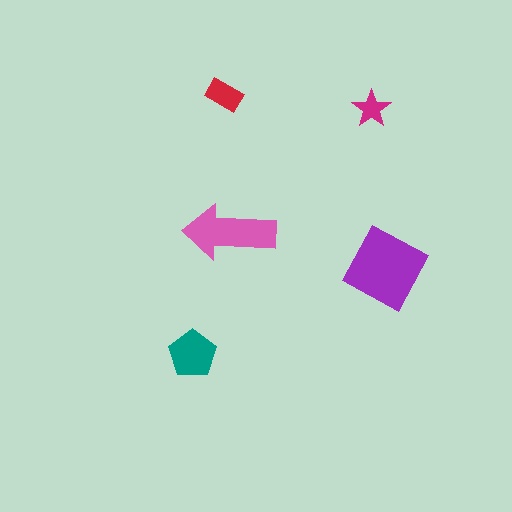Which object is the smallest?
The magenta star.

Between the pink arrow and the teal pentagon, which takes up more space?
The pink arrow.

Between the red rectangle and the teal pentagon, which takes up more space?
The teal pentagon.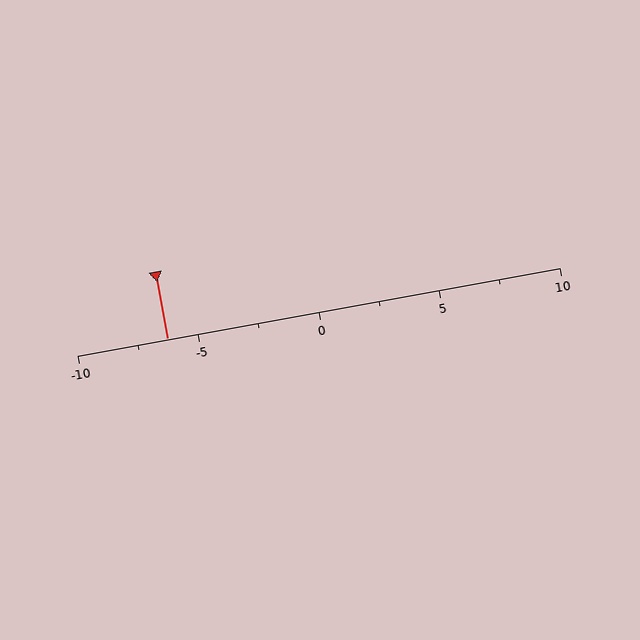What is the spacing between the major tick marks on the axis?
The major ticks are spaced 5 apart.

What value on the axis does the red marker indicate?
The marker indicates approximately -6.2.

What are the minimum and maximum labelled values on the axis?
The axis runs from -10 to 10.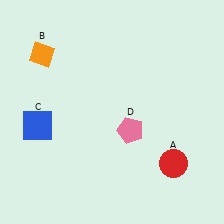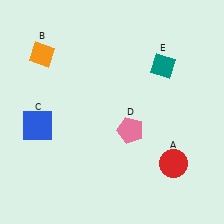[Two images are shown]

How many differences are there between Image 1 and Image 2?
There is 1 difference between the two images.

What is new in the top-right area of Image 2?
A teal diamond (E) was added in the top-right area of Image 2.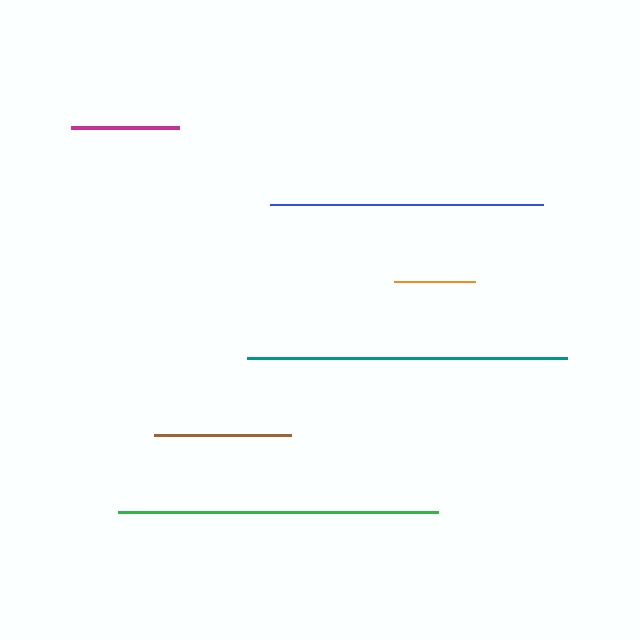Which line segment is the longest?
The green line is the longest at approximately 320 pixels.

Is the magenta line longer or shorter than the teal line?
The teal line is longer than the magenta line.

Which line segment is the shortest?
The orange line is the shortest at approximately 81 pixels.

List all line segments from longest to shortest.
From longest to shortest: green, teal, blue, brown, magenta, orange.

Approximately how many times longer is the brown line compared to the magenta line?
The brown line is approximately 1.3 times the length of the magenta line.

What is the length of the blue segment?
The blue segment is approximately 273 pixels long.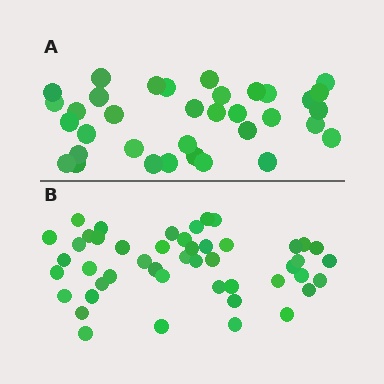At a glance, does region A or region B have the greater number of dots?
Region B (the bottom region) has more dots.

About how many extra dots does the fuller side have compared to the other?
Region B has roughly 12 or so more dots than region A.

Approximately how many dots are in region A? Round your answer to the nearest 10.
About 40 dots. (The exact count is 35, which rounds to 40.)